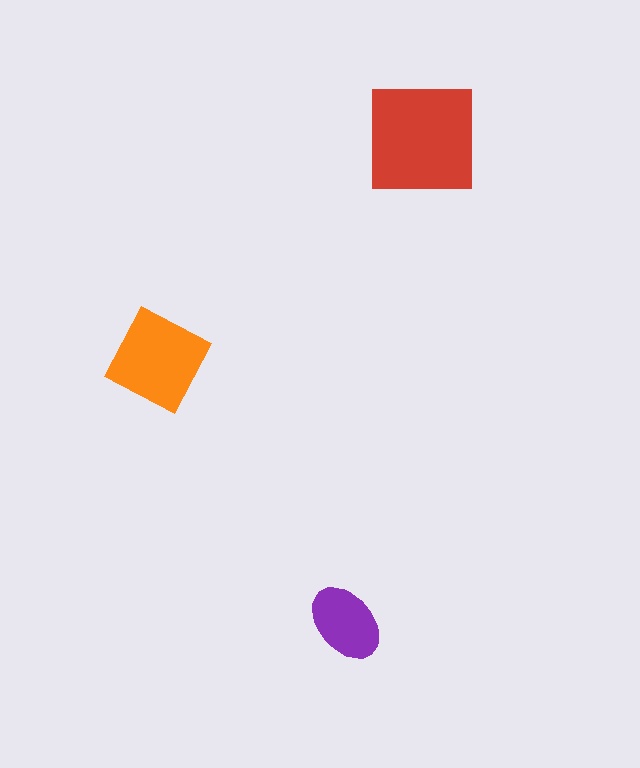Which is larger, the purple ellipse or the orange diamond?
The orange diamond.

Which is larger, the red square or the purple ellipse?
The red square.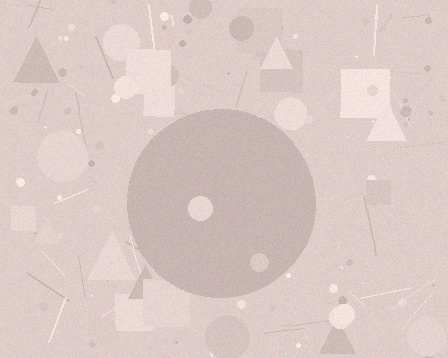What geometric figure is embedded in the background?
A circle is embedded in the background.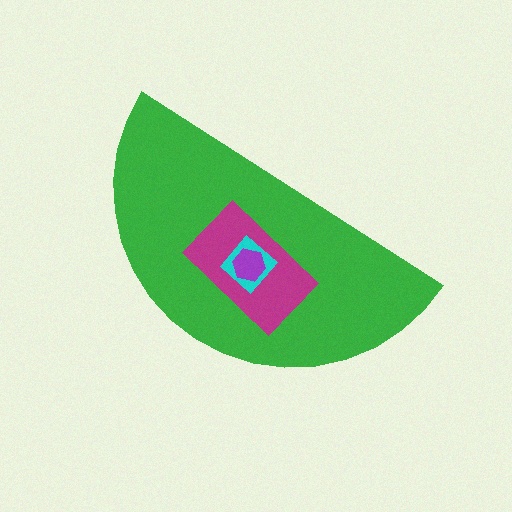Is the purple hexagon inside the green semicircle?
Yes.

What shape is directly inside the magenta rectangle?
The cyan diamond.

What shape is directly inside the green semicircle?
The magenta rectangle.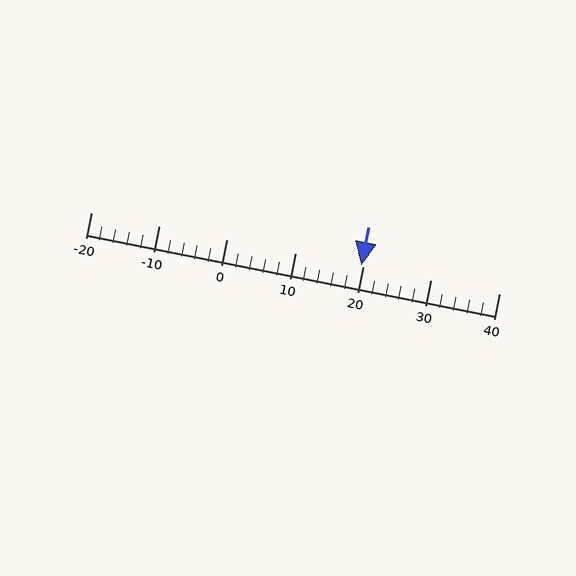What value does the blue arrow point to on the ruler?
The blue arrow points to approximately 20.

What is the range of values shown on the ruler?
The ruler shows values from -20 to 40.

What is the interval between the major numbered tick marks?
The major tick marks are spaced 10 units apart.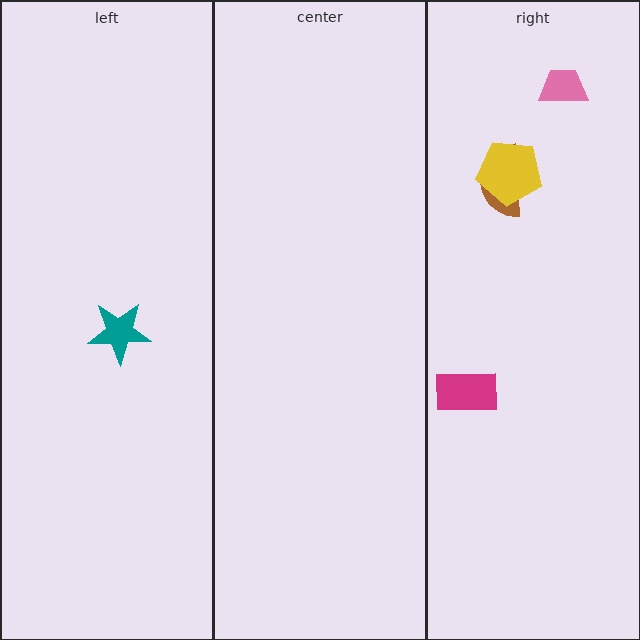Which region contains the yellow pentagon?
The right region.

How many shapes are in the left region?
1.